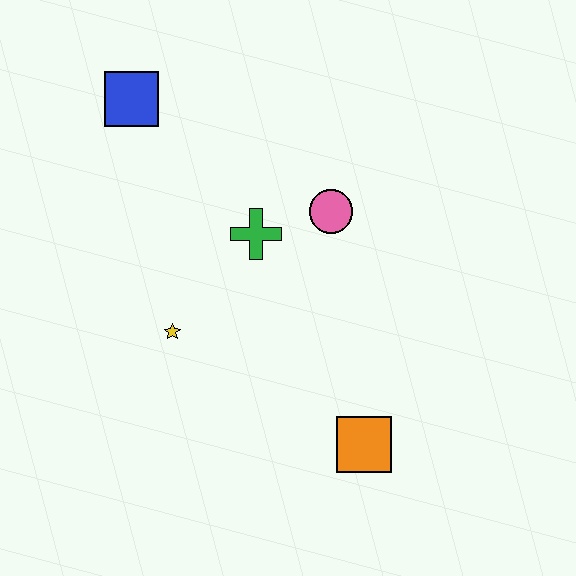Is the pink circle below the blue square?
Yes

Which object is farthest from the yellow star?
The blue square is farthest from the yellow star.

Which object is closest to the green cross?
The pink circle is closest to the green cross.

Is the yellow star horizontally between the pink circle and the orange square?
No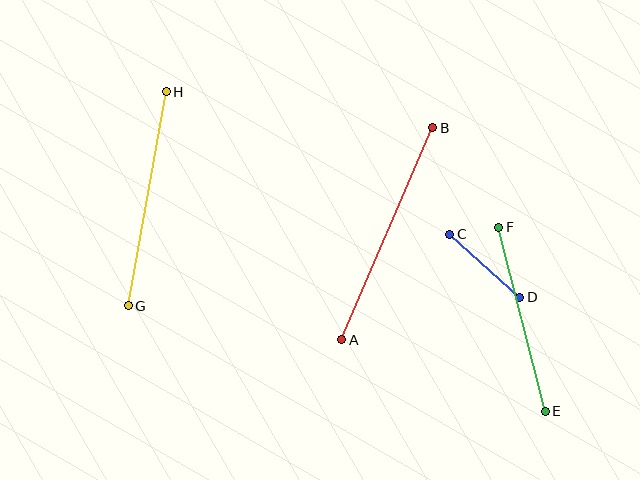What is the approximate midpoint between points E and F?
The midpoint is at approximately (522, 319) pixels.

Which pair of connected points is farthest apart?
Points A and B are farthest apart.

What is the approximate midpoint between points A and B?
The midpoint is at approximately (387, 234) pixels.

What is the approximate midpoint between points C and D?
The midpoint is at approximately (485, 266) pixels.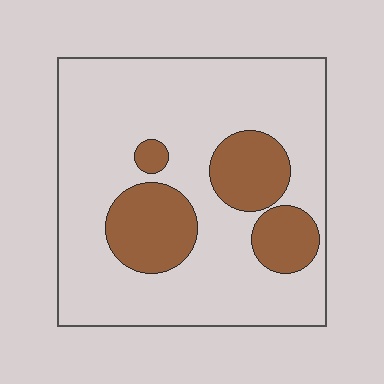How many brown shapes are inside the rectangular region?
4.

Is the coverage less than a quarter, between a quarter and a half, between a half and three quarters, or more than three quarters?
Less than a quarter.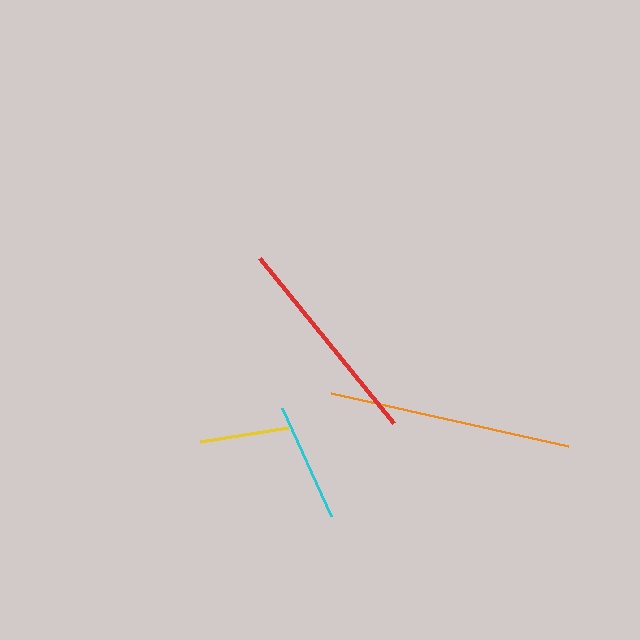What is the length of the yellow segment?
The yellow segment is approximately 90 pixels long.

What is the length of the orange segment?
The orange segment is approximately 243 pixels long.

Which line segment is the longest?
The orange line is the longest at approximately 243 pixels.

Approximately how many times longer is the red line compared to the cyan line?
The red line is approximately 1.8 times the length of the cyan line.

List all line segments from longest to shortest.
From longest to shortest: orange, red, cyan, yellow.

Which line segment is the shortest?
The yellow line is the shortest at approximately 90 pixels.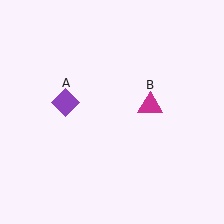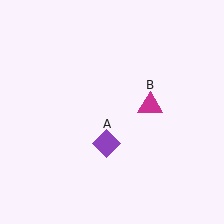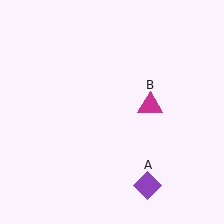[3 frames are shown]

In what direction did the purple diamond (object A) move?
The purple diamond (object A) moved down and to the right.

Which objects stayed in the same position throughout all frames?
Magenta triangle (object B) remained stationary.